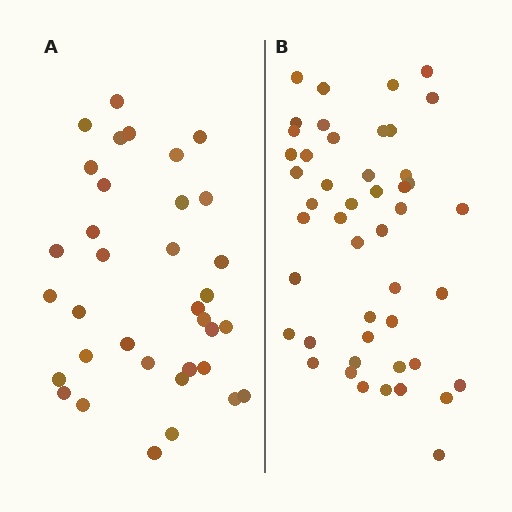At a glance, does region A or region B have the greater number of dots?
Region B (the right region) has more dots.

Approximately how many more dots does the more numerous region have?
Region B has roughly 12 or so more dots than region A.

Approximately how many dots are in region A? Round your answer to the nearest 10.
About 40 dots. (The exact count is 35, which rounds to 40.)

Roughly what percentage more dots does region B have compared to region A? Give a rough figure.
About 35% more.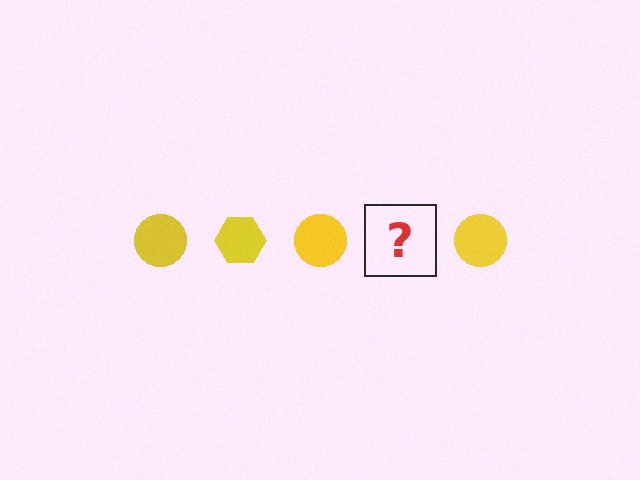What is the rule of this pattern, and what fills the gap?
The rule is that the pattern cycles through circle, hexagon shapes in yellow. The gap should be filled with a yellow hexagon.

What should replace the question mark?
The question mark should be replaced with a yellow hexagon.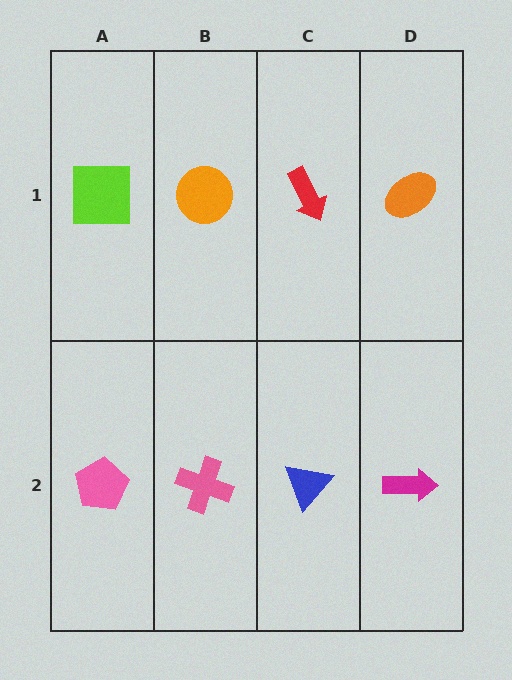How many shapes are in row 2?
4 shapes.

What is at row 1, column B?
An orange circle.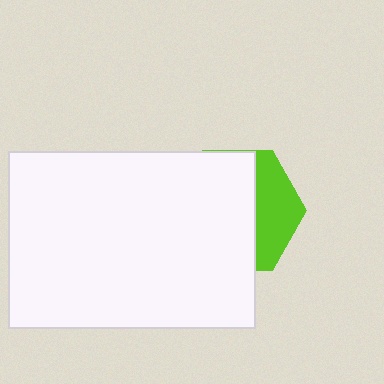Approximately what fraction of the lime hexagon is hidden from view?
Roughly 66% of the lime hexagon is hidden behind the white rectangle.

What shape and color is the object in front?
The object in front is a white rectangle.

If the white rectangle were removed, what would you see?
You would see the complete lime hexagon.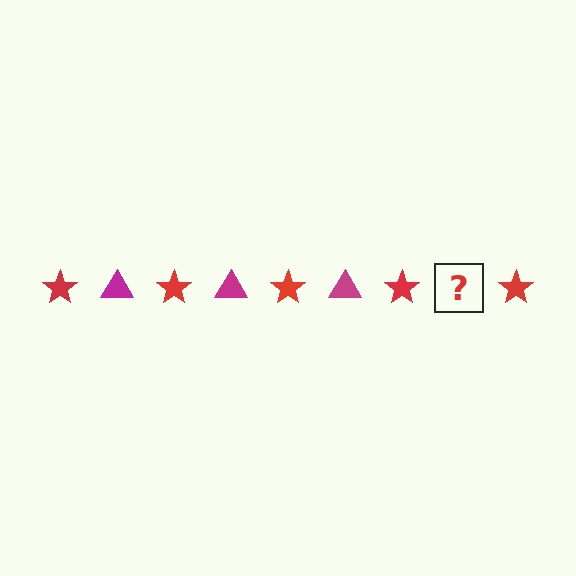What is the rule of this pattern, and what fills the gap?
The rule is that the pattern alternates between red star and magenta triangle. The gap should be filled with a magenta triangle.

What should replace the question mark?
The question mark should be replaced with a magenta triangle.